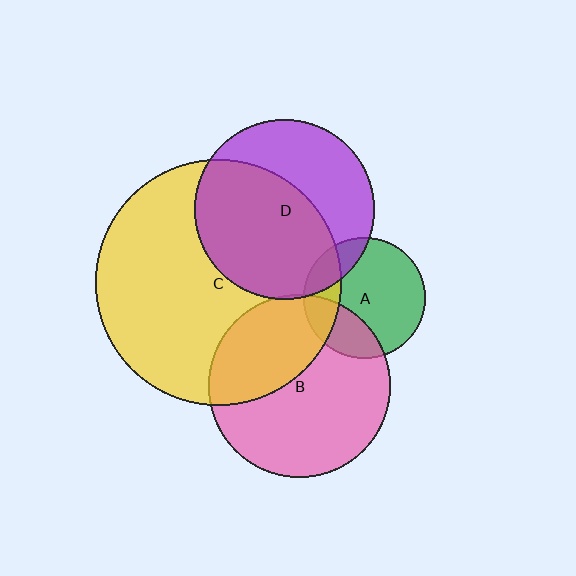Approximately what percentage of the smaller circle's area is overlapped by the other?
Approximately 5%.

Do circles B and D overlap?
Yes.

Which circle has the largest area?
Circle C (yellow).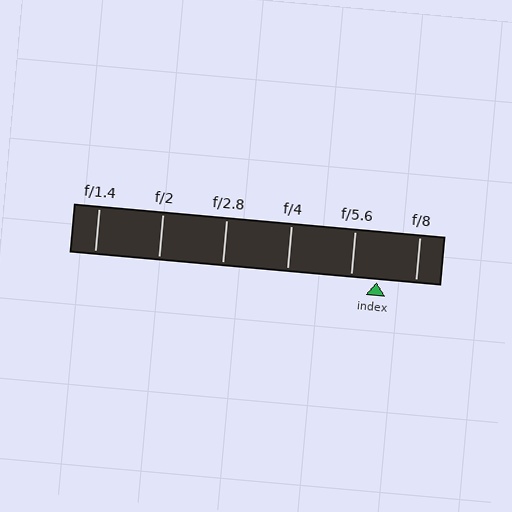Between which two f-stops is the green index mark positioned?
The index mark is between f/5.6 and f/8.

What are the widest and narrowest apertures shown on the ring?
The widest aperture shown is f/1.4 and the narrowest is f/8.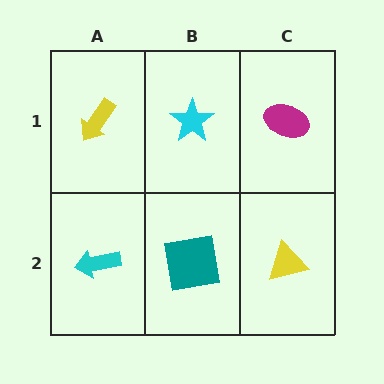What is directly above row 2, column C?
A magenta ellipse.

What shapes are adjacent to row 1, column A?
A cyan arrow (row 2, column A), a cyan star (row 1, column B).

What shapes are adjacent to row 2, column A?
A yellow arrow (row 1, column A), a teal square (row 2, column B).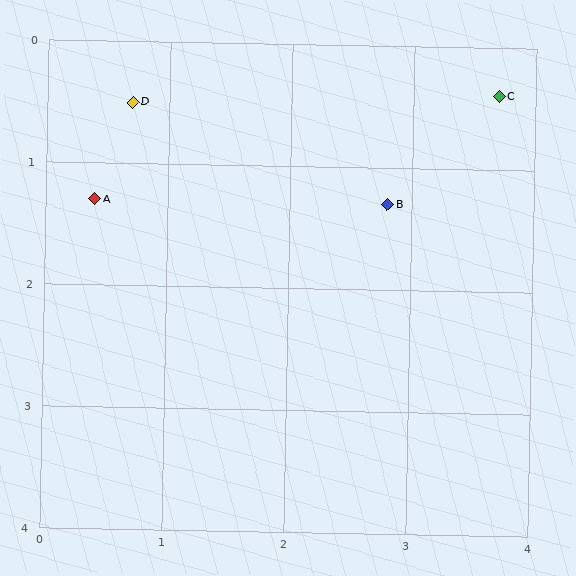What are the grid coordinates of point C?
Point C is at approximately (3.7, 0.4).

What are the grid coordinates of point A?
Point A is at approximately (0.4, 1.3).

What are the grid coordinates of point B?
Point B is at approximately (2.8, 1.3).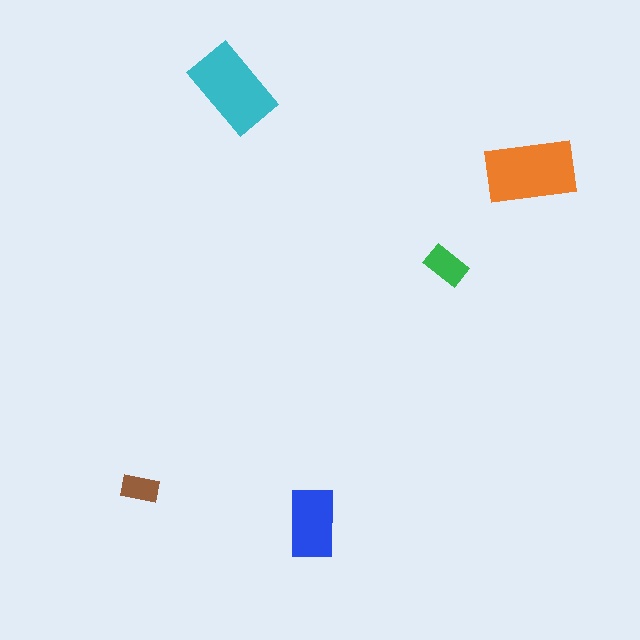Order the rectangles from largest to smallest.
the orange one, the cyan one, the blue one, the green one, the brown one.